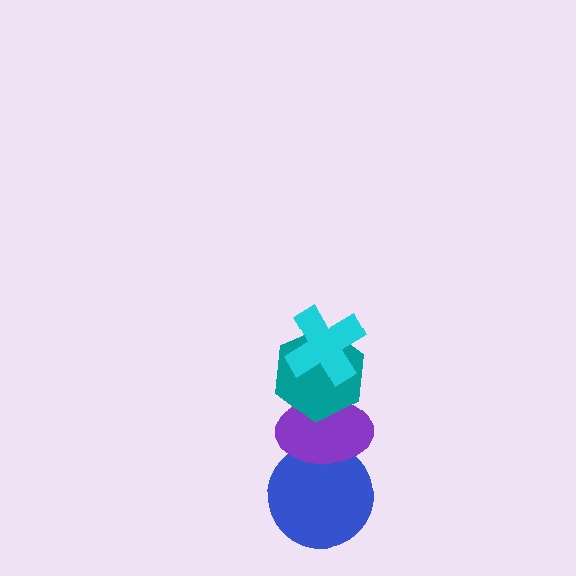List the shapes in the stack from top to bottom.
From top to bottom: the cyan cross, the teal hexagon, the purple ellipse, the blue circle.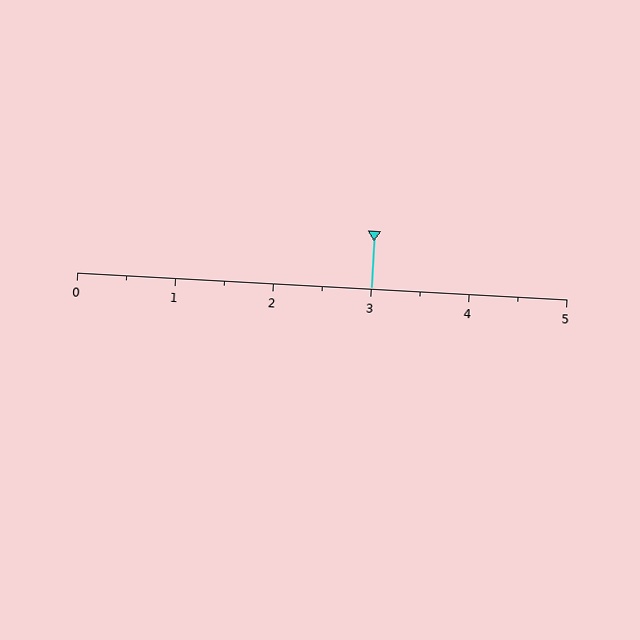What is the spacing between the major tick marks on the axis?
The major ticks are spaced 1 apart.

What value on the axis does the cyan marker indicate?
The marker indicates approximately 3.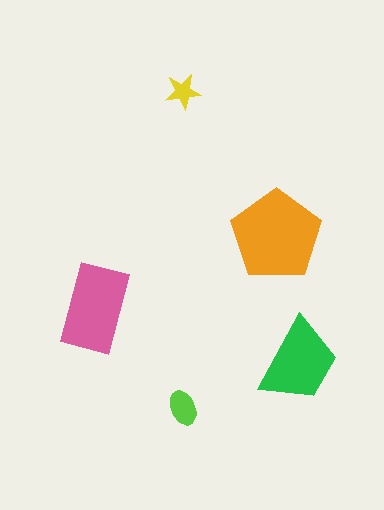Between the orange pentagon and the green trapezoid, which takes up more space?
The orange pentagon.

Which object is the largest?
The orange pentagon.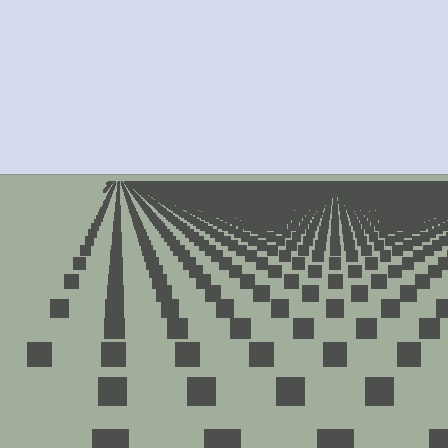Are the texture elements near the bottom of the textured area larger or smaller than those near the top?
Larger. Near the bottom, elements are closer to the viewer and appear at a bigger on-screen size.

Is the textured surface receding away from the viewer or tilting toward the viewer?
The surface is receding away from the viewer. Texture elements get smaller and denser toward the top.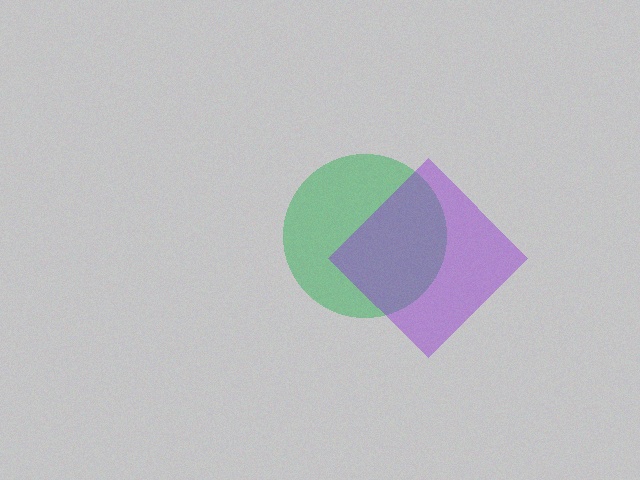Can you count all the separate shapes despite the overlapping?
Yes, there are 2 separate shapes.